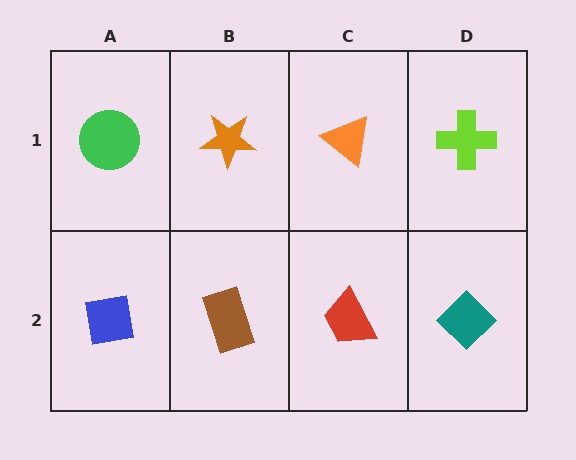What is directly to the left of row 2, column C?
A brown rectangle.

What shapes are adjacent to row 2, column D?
A lime cross (row 1, column D), a red trapezoid (row 2, column C).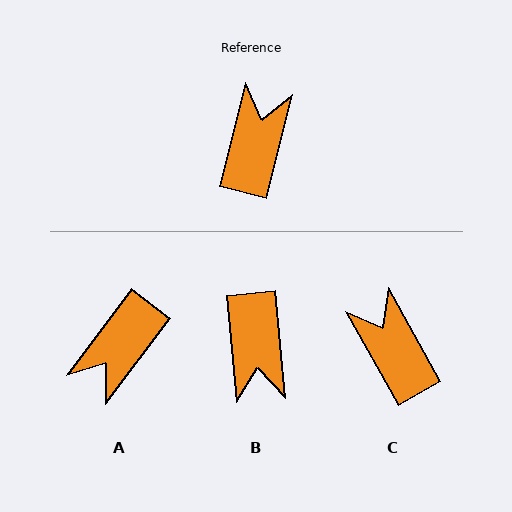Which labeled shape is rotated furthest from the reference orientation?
B, about 160 degrees away.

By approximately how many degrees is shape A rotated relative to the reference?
Approximately 158 degrees counter-clockwise.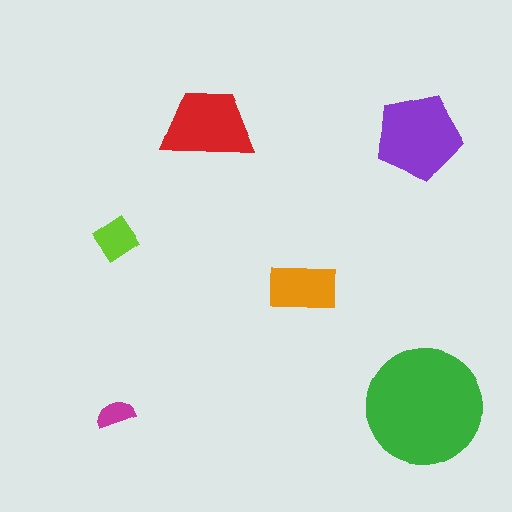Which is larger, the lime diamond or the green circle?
The green circle.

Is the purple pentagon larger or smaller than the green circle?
Smaller.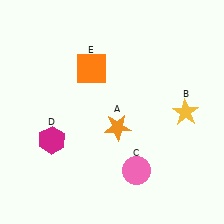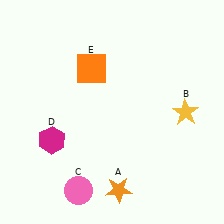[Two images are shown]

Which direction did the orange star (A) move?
The orange star (A) moved down.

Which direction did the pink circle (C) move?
The pink circle (C) moved left.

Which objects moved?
The objects that moved are: the orange star (A), the pink circle (C).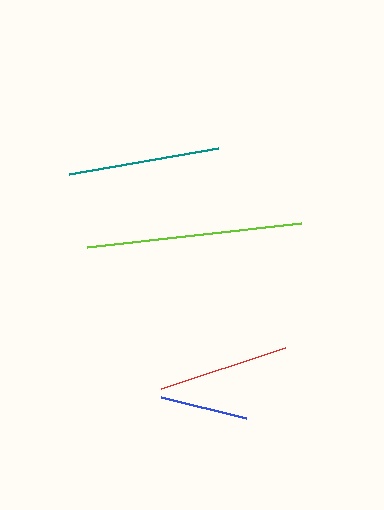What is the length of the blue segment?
The blue segment is approximately 87 pixels long.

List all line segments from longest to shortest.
From longest to shortest: lime, teal, red, blue.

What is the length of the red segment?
The red segment is approximately 130 pixels long.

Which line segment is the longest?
The lime line is the longest at approximately 215 pixels.